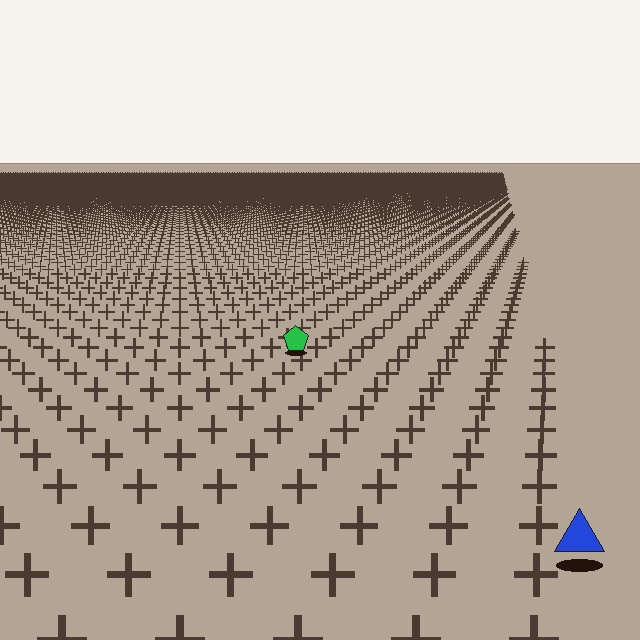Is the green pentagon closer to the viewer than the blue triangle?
No. The blue triangle is closer — you can tell from the texture gradient: the ground texture is coarser near it.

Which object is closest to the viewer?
The blue triangle is closest. The texture marks near it are larger and more spread out.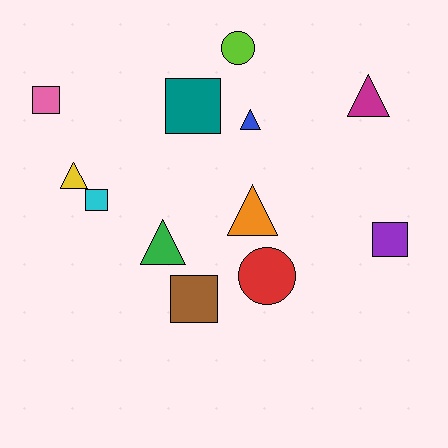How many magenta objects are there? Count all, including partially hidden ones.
There is 1 magenta object.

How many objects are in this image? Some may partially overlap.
There are 12 objects.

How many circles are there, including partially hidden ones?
There are 2 circles.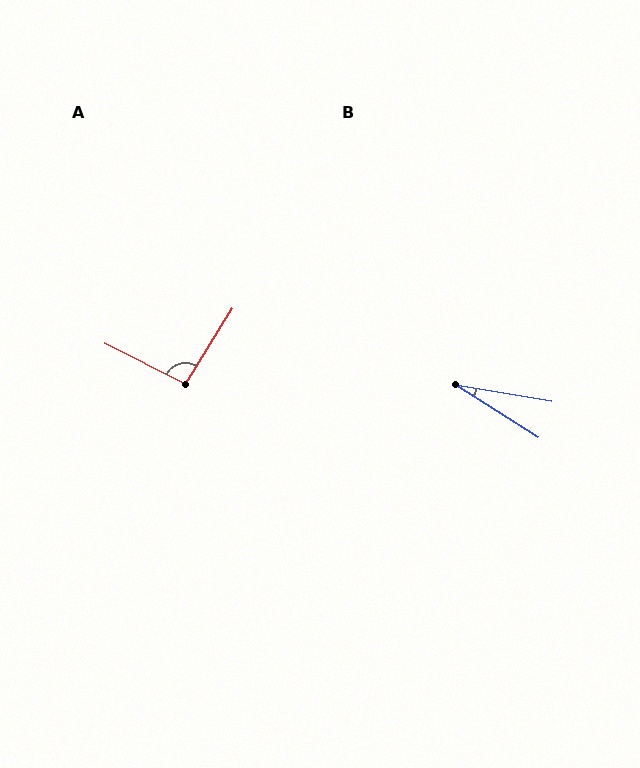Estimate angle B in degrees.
Approximately 23 degrees.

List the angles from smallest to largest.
B (23°), A (95°).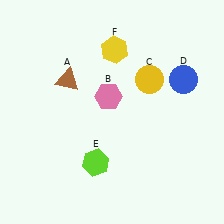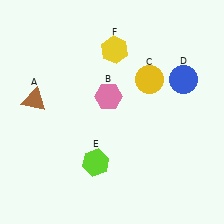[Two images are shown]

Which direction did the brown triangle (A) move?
The brown triangle (A) moved left.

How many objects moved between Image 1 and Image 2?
1 object moved between the two images.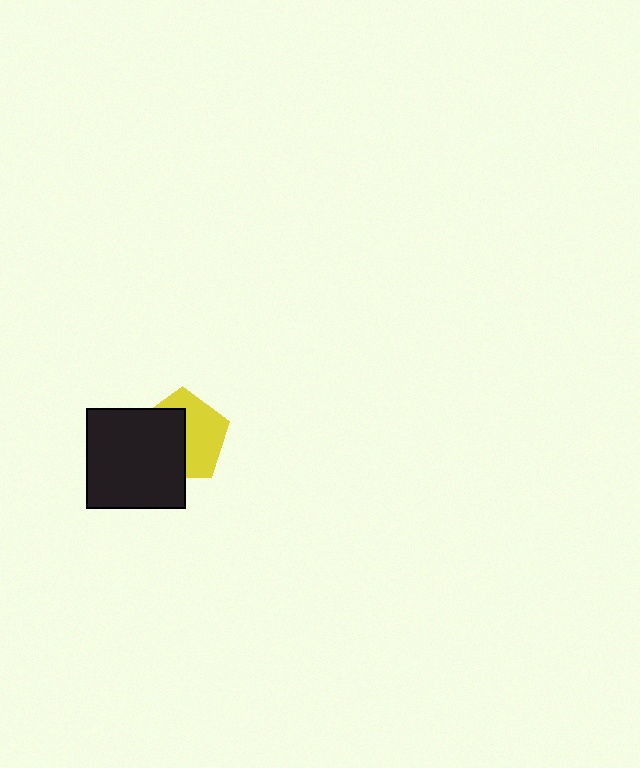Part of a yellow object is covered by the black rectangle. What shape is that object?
It is a pentagon.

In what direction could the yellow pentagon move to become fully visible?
The yellow pentagon could move right. That would shift it out from behind the black rectangle entirely.